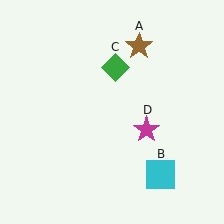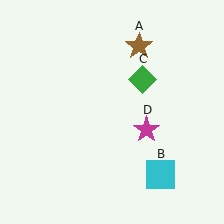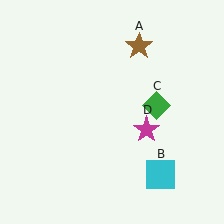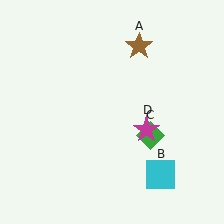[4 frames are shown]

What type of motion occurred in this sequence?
The green diamond (object C) rotated clockwise around the center of the scene.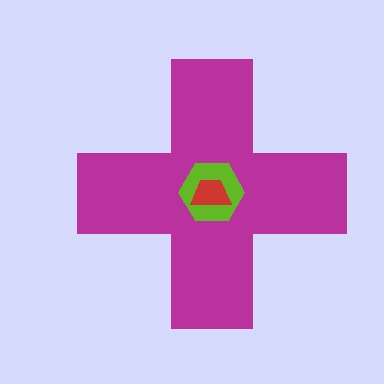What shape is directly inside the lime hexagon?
The red trapezoid.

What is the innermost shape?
The red trapezoid.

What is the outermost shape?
The magenta cross.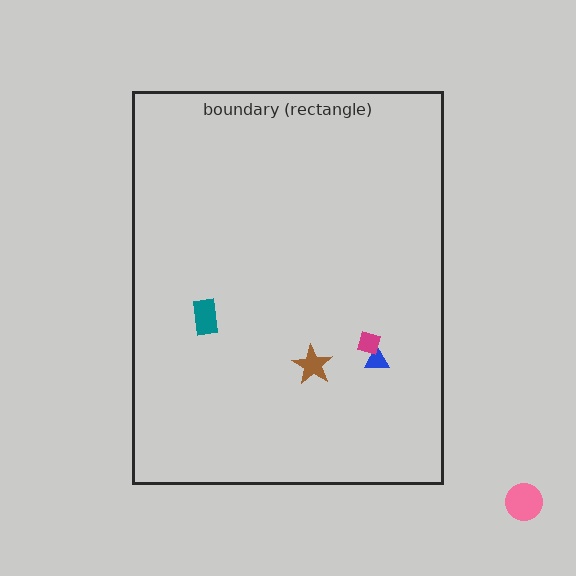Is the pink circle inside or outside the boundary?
Outside.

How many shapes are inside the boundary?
4 inside, 1 outside.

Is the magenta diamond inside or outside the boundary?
Inside.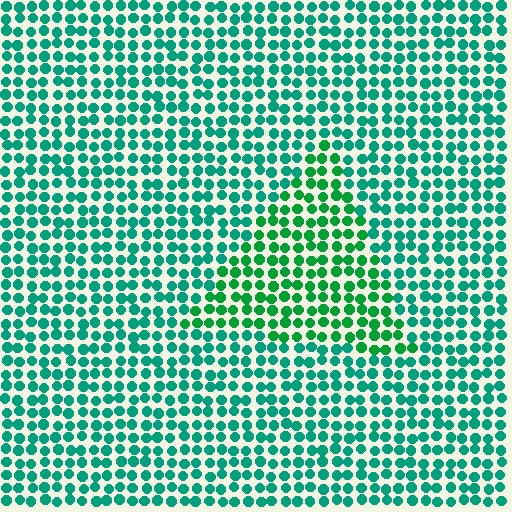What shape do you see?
I see a triangle.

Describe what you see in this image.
The image is filled with small teal elements in a uniform arrangement. A triangle-shaped region is visible where the elements are tinted to a slightly different hue, forming a subtle color boundary.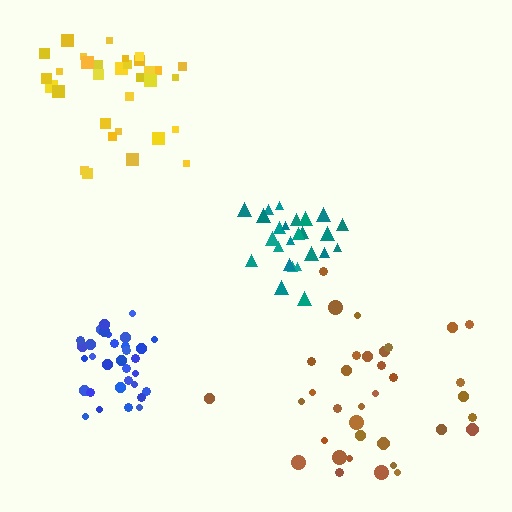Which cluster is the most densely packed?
Blue.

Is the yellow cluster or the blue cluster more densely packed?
Blue.